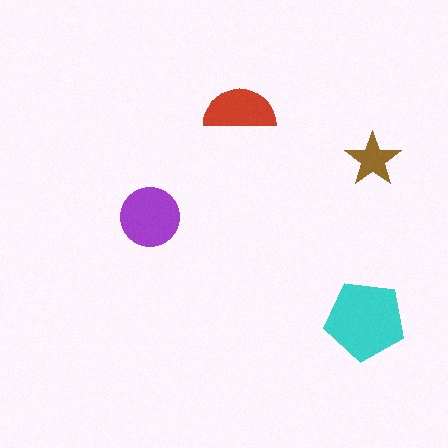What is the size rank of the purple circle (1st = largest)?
2nd.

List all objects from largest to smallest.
The cyan pentagon, the purple circle, the red semicircle, the brown star.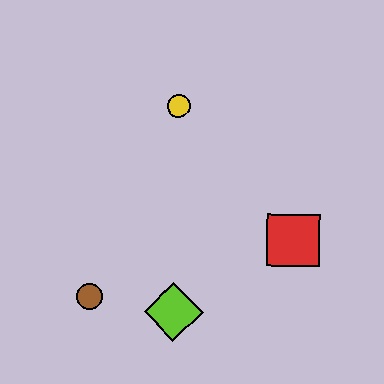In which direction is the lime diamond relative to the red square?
The lime diamond is to the left of the red square.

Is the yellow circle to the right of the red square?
No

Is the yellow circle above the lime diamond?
Yes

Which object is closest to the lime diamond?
The brown circle is closest to the lime diamond.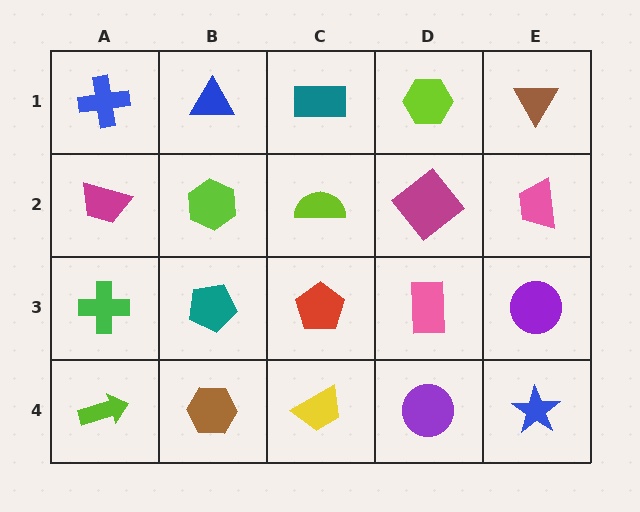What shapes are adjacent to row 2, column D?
A lime hexagon (row 1, column D), a pink rectangle (row 3, column D), a lime semicircle (row 2, column C), a pink trapezoid (row 2, column E).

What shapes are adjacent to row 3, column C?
A lime semicircle (row 2, column C), a yellow trapezoid (row 4, column C), a teal pentagon (row 3, column B), a pink rectangle (row 3, column D).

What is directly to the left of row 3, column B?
A green cross.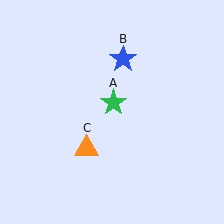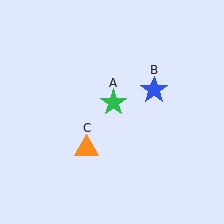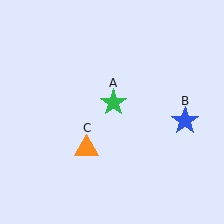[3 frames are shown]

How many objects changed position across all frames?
1 object changed position: blue star (object B).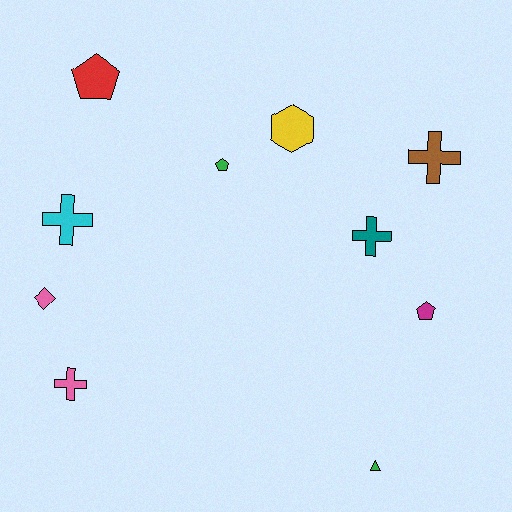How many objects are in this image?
There are 10 objects.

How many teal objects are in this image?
There is 1 teal object.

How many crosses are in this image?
There are 4 crosses.